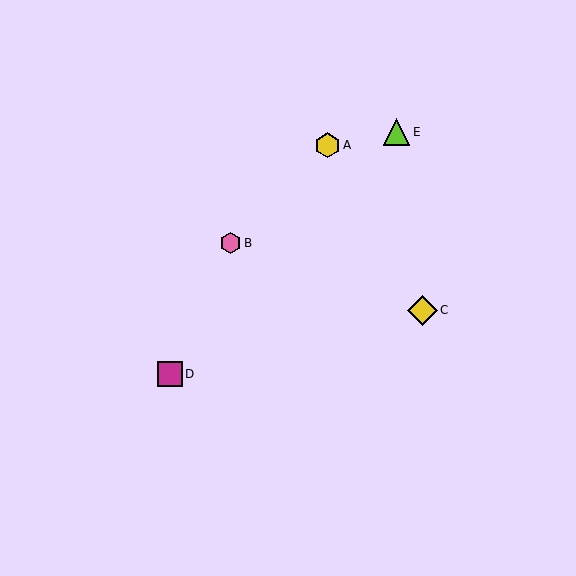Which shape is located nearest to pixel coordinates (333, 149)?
The yellow hexagon (labeled A) at (328, 145) is nearest to that location.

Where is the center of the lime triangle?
The center of the lime triangle is at (396, 132).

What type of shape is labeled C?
Shape C is a yellow diamond.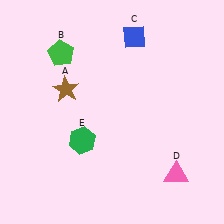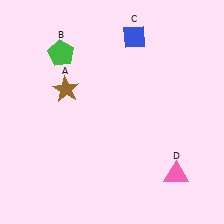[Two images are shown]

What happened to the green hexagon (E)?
The green hexagon (E) was removed in Image 2. It was in the bottom-left area of Image 1.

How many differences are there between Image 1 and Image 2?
There is 1 difference between the two images.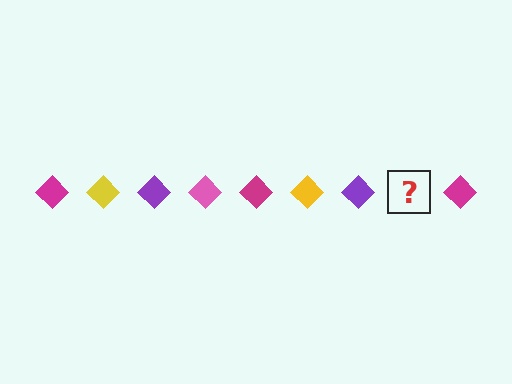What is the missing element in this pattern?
The missing element is a pink diamond.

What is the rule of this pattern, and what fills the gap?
The rule is that the pattern cycles through magenta, yellow, purple, pink diamonds. The gap should be filled with a pink diamond.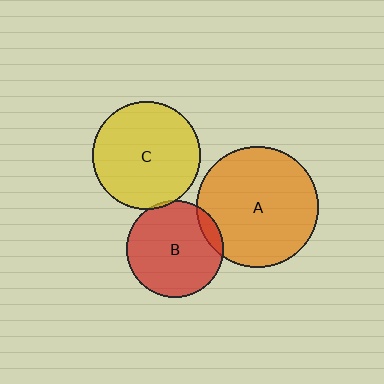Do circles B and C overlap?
Yes.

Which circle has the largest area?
Circle A (orange).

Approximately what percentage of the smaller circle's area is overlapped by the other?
Approximately 5%.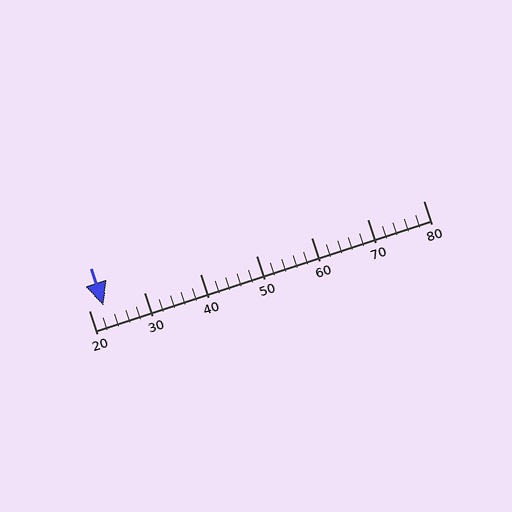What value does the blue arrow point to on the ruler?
The blue arrow points to approximately 23.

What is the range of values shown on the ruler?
The ruler shows values from 20 to 80.